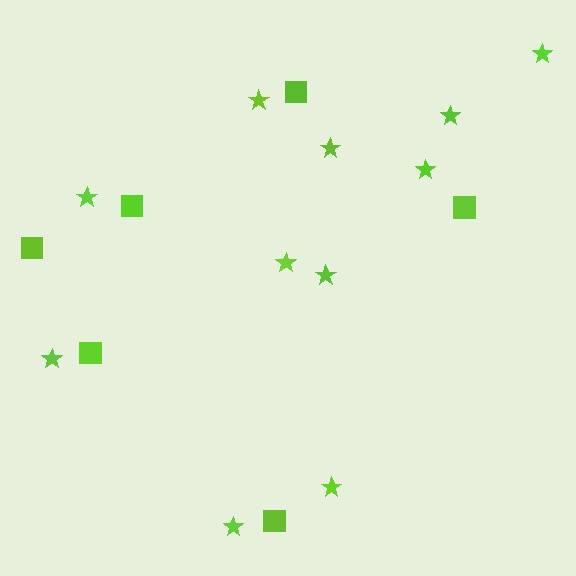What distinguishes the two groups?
There are 2 groups: one group of squares (6) and one group of stars (11).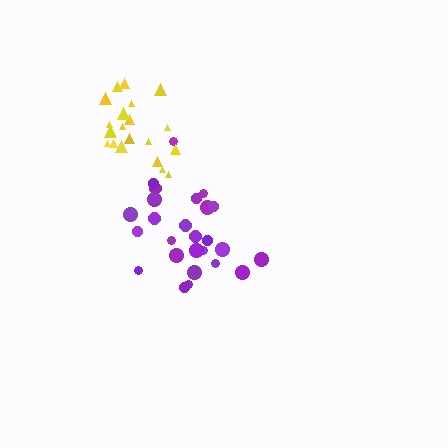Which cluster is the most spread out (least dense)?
Yellow.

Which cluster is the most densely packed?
Purple.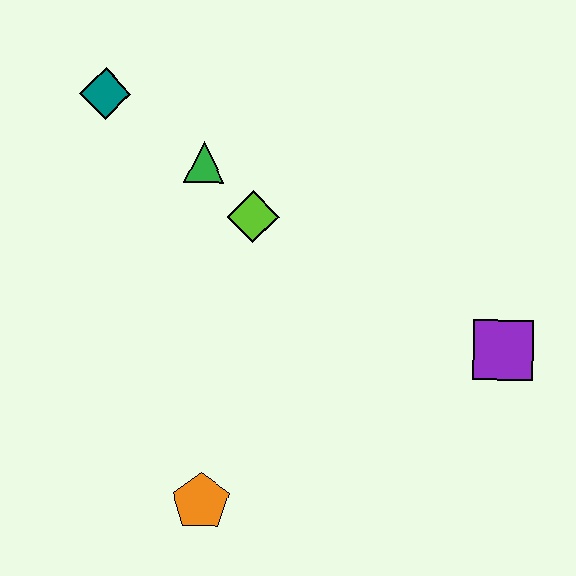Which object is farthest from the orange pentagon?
The teal diamond is farthest from the orange pentagon.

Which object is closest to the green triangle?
The lime diamond is closest to the green triangle.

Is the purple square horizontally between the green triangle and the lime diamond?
No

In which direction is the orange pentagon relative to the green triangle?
The orange pentagon is below the green triangle.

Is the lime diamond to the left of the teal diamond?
No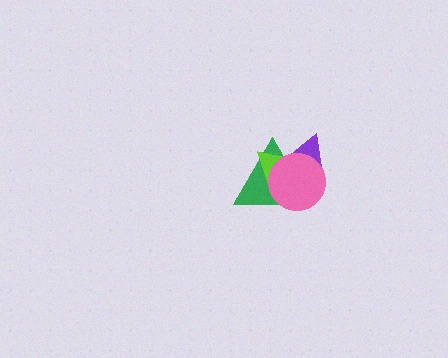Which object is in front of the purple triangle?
The pink circle is in front of the purple triangle.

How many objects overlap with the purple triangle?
3 objects overlap with the purple triangle.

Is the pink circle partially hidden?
No, no other shape covers it.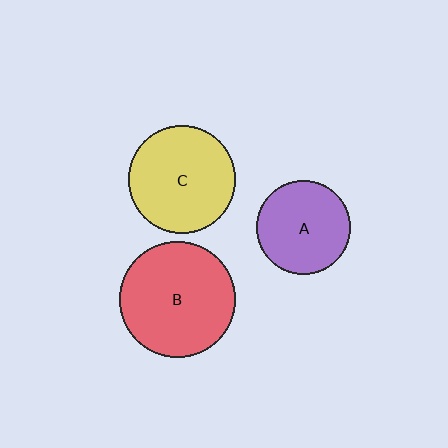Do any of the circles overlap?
No, none of the circles overlap.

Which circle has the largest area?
Circle B (red).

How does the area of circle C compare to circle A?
Approximately 1.3 times.